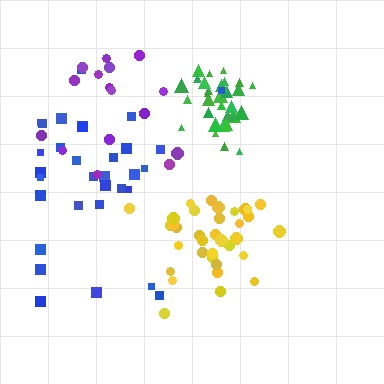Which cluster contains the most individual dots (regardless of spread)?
Yellow (35).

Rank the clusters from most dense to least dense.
green, yellow, blue, purple.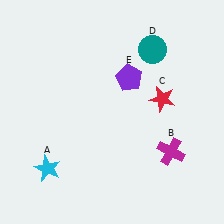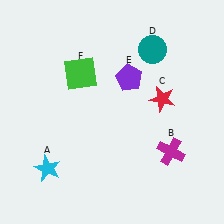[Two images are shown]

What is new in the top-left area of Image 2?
A green square (F) was added in the top-left area of Image 2.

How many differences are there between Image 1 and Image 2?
There is 1 difference between the two images.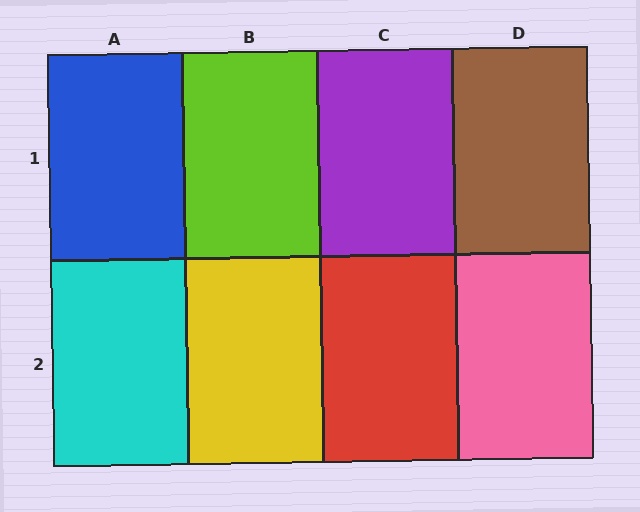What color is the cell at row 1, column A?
Blue.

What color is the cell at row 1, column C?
Purple.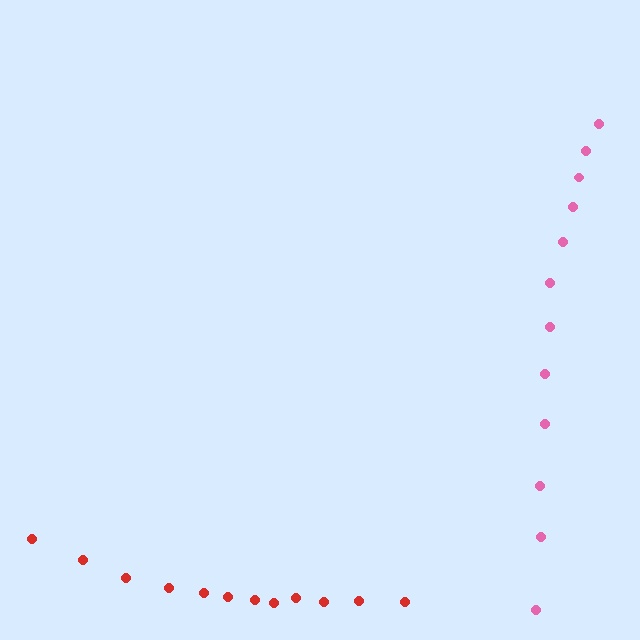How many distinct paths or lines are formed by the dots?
There are 2 distinct paths.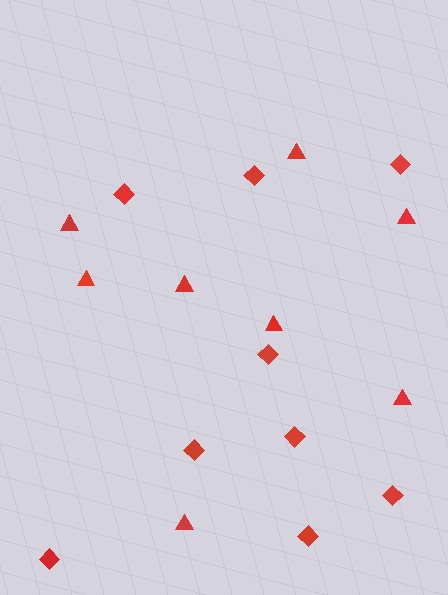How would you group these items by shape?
There are 2 groups: one group of triangles (8) and one group of diamonds (9).